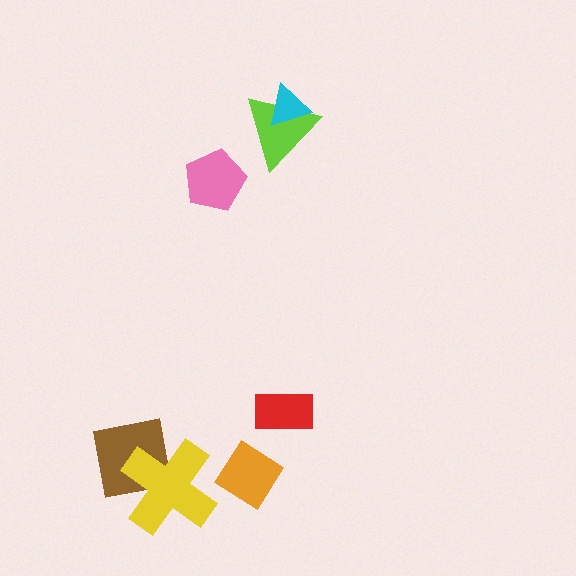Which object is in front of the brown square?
The yellow cross is in front of the brown square.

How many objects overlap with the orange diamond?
0 objects overlap with the orange diamond.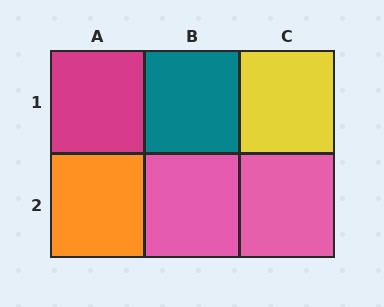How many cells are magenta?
1 cell is magenta.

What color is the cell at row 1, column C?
Yellow.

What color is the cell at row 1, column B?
Teal.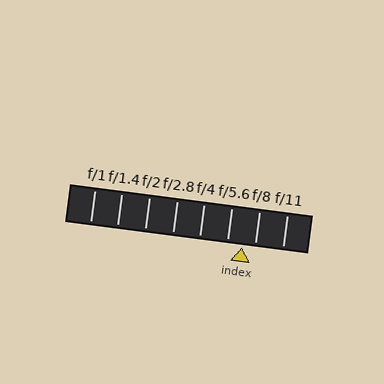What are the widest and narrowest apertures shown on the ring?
The widest aperture shown is f/1 and the narrowest is f/11.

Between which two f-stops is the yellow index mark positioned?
The index mark is between f/5.6 and f/8.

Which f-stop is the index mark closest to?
The index mark is closest to f/8.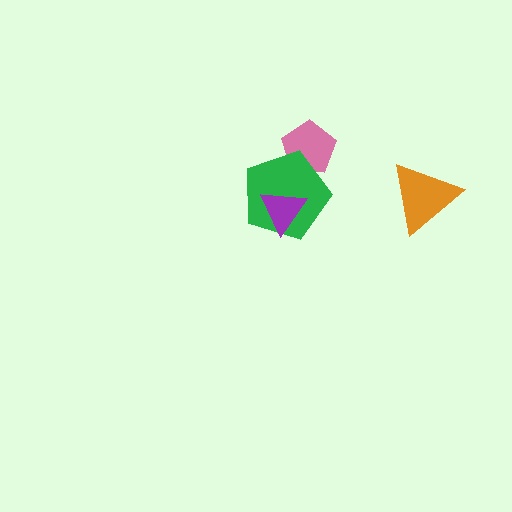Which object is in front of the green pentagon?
The purple triangle is in front of the green pentagon.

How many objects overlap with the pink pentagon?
1 object overlaps with the pink pentagon.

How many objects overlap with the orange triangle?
0 objects overlap with the orange triangle.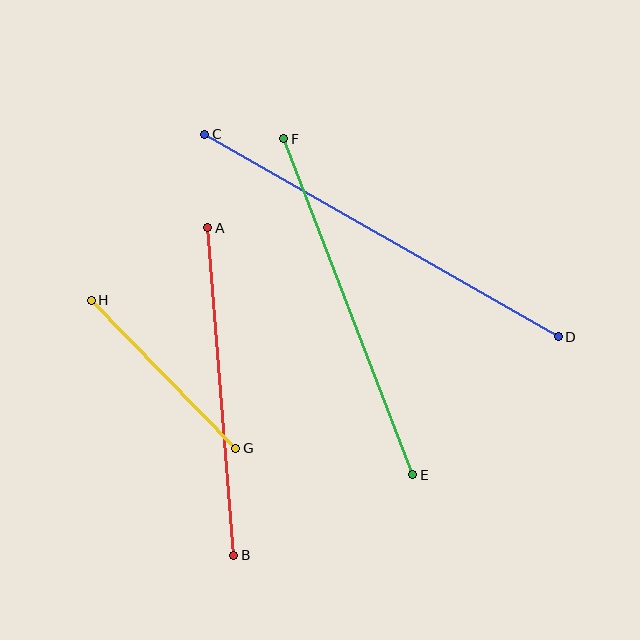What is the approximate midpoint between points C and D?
The midpoint is at approximately (381, 236) pixels.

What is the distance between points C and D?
The distance is approximately 407 pixels.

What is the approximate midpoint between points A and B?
The midpoint is at approximately (221, 391) pixels.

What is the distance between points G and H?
The distance is approximately 207 pixels.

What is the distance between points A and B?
The distance is approximately 329 pixels.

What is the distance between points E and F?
The distance is approximately 360 pixels.